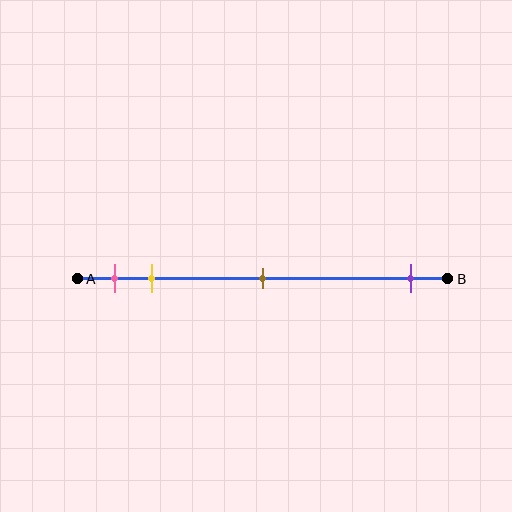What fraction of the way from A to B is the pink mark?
The pink mark is approximately 10% (0.1) of the way from A to B.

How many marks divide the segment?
There are 4 marks dividing the segment.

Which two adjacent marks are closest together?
The pink and yellow marks are the closest adjacent pair.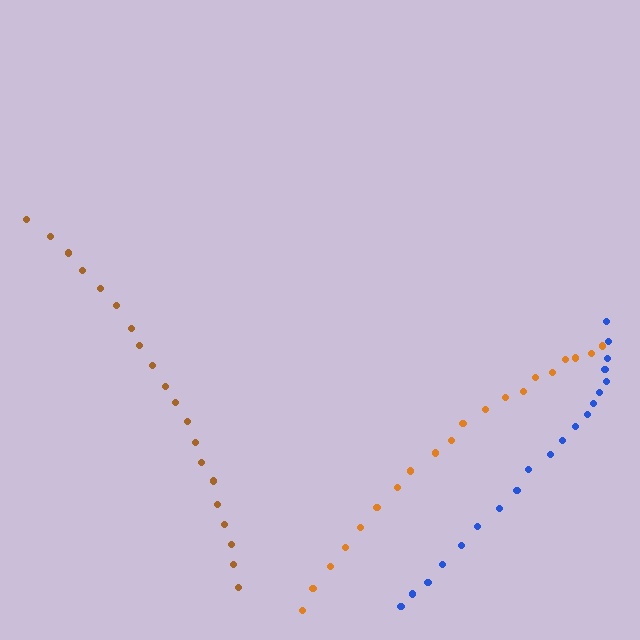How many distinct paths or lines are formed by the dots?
There are 3 distinct paths.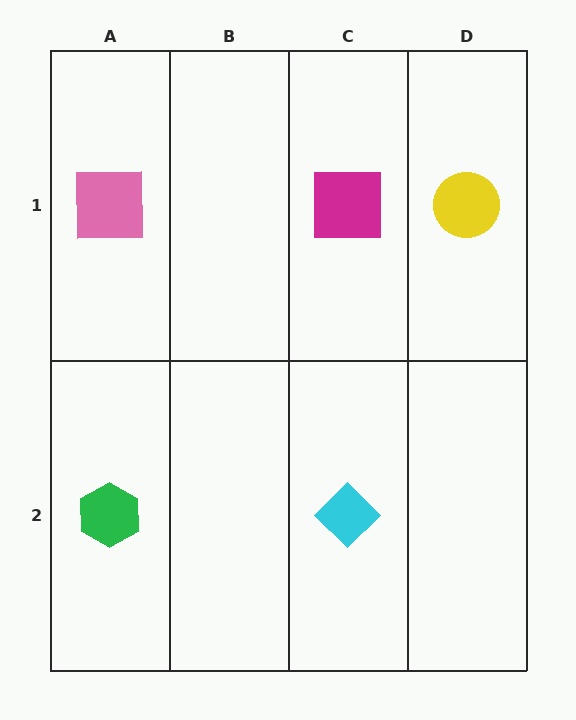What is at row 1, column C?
A magenta square.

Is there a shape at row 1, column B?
No, that cell is empty.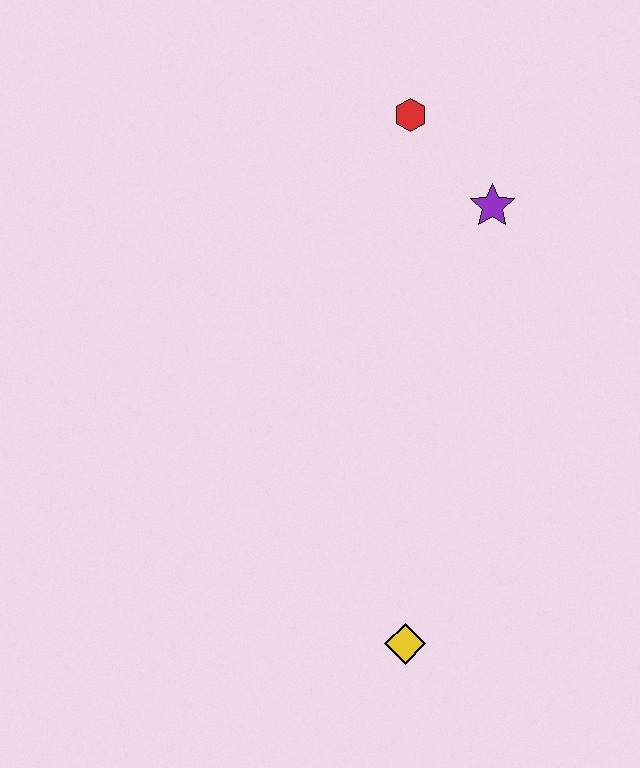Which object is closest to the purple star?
The red hexagon is closest to the purple star.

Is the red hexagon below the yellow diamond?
No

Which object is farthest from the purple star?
The yellow diamond is farthest from the purple star.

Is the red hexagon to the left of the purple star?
Yes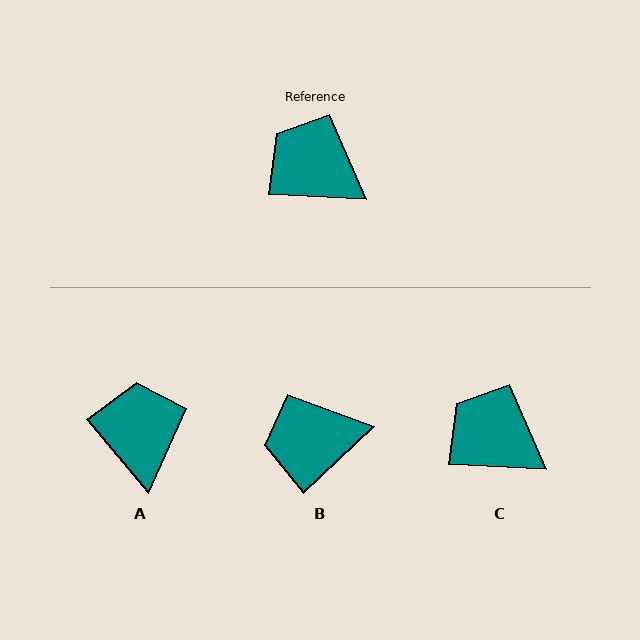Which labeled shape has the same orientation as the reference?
C.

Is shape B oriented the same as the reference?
No, it is off by about 46 degrees.